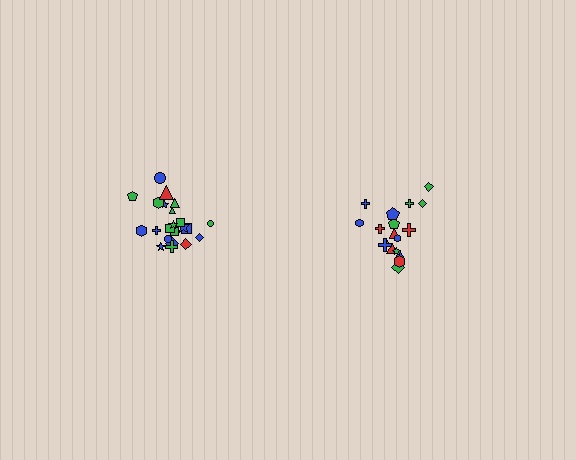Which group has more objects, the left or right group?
The left group.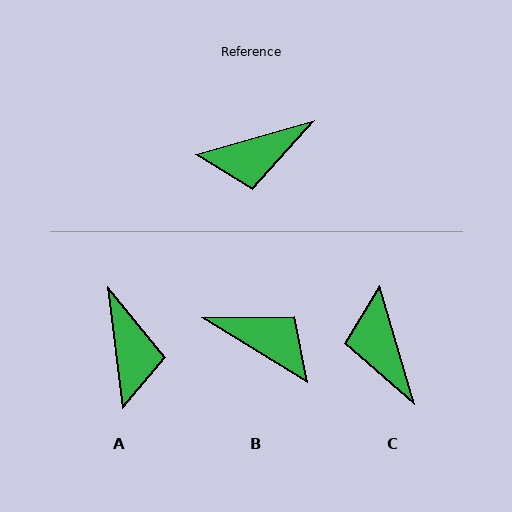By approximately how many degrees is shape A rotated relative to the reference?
Approximately 81 degrees counter-clockwise.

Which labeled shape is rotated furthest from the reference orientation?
B, about 132 degrees away.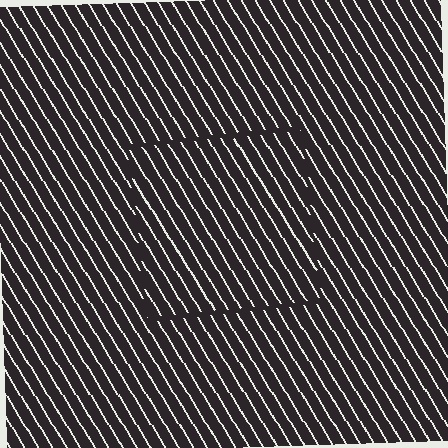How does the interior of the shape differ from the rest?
The interior of the shape contains the same grating, shifted by half a period — the contour is defined by the phase discontinuity where line-ends from the inner and outer gratings abut.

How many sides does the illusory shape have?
4 sides — the line-ends trace a square.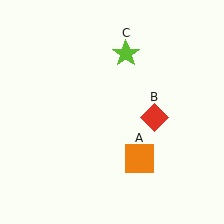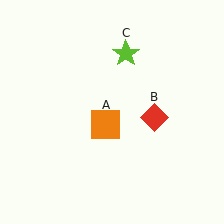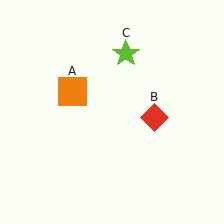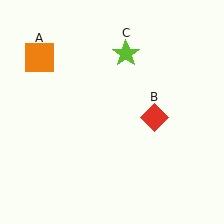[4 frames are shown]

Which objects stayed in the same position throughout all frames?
Red diamond (object B) and lime star (object C) remained stationary.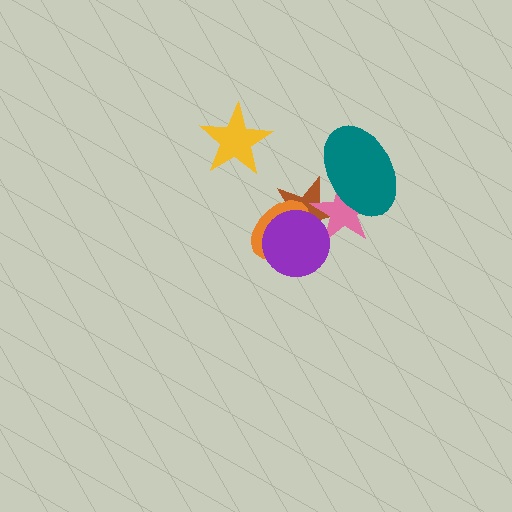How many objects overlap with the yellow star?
0 objects overlap with the yellow star.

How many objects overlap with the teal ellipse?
2 objects overlap with the teal ellipse.